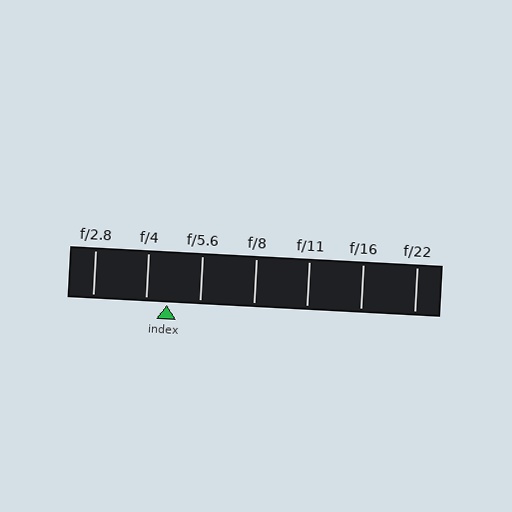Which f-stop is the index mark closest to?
The index mark is closest to f/4.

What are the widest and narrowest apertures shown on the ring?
The widest aperture shown is f/2.8 and the narrowest is f/22.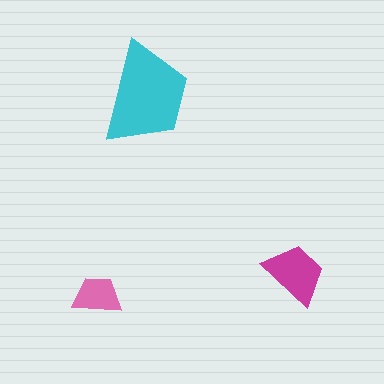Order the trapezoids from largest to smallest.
the cyan one, the magenta one, the pink one.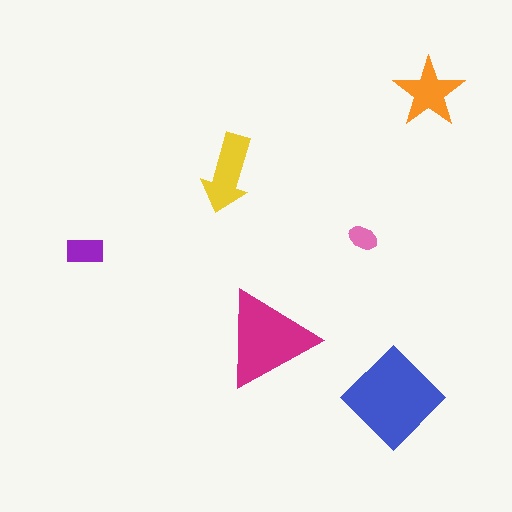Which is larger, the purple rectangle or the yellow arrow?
The yellow arrow.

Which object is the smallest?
The pink ellipse.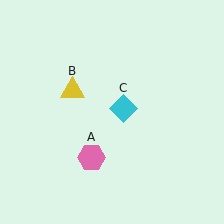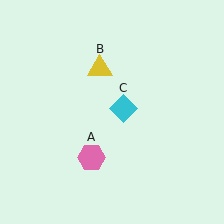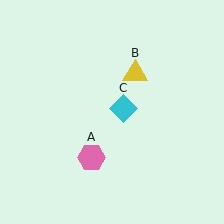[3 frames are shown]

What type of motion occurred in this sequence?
The yellow triangle (object B) rotated clockwise around the center of the scene.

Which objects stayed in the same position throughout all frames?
Pink hexagon (object A) and cyan diamond (object C) remained stationary.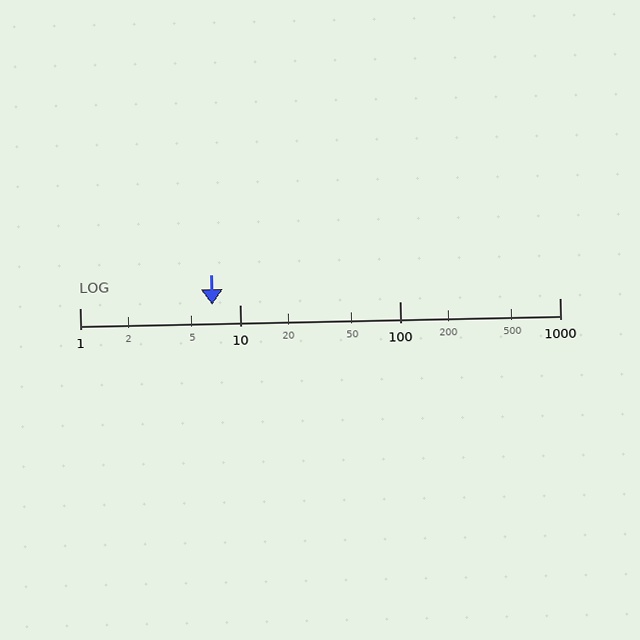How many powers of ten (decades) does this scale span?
The scale spans 3 decades, from 1 to 1000.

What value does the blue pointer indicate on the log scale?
The pointer indicates approximately 6.7.